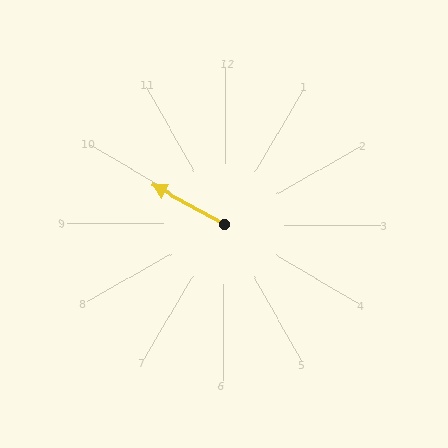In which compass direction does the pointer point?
Northwest.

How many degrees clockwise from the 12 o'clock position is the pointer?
Approximately 298 degrees.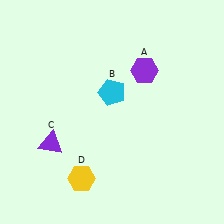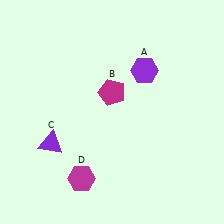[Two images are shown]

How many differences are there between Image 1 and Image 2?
There are 2 differences between the two images.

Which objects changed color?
B changed from cyan to magenta. D changed from yellow to magenta.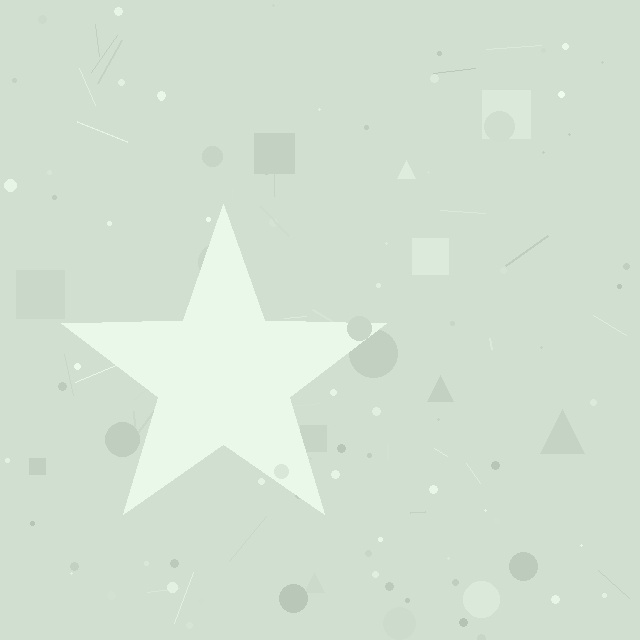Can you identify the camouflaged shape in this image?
The camouflaged shape is a star.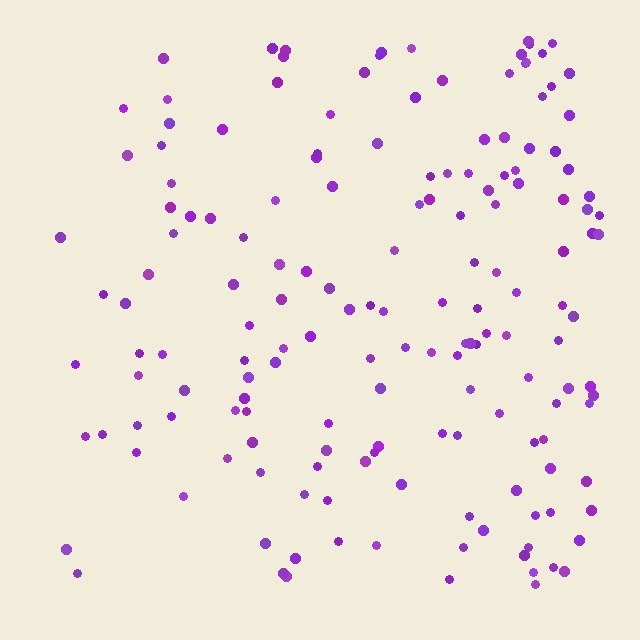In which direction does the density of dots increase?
From left to right, with the right side densest.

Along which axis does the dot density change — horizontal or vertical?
Horizontal.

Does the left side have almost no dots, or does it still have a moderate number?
Still a moderate number, just noticeably fewer than the right.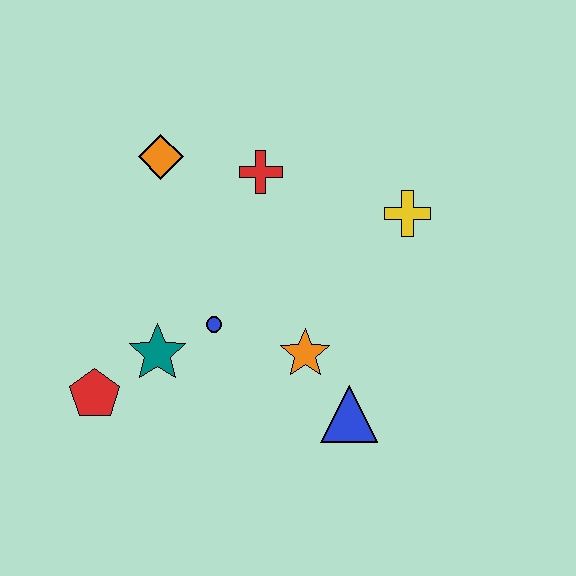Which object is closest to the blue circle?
The teal star is closest to the blue circle.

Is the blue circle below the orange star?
No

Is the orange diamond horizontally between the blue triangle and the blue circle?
No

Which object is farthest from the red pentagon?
The yellow cross is farthest from the red pentagon.